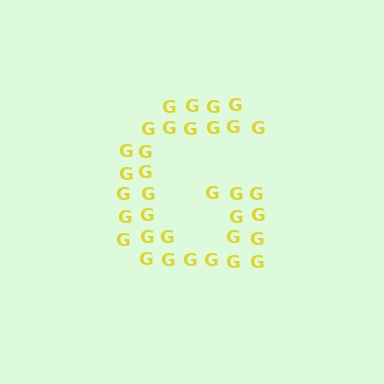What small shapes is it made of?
It is made of small letter G's.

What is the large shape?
The large shape is the letter G.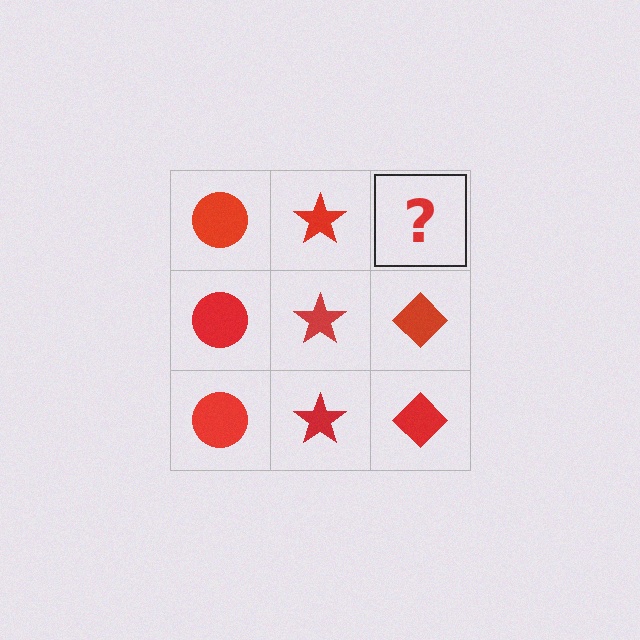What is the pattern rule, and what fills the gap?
The rule is that each column has a consistent shape. The gap should be filled with a red diamond.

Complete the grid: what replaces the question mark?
The question mark should be replaced with a red diamond.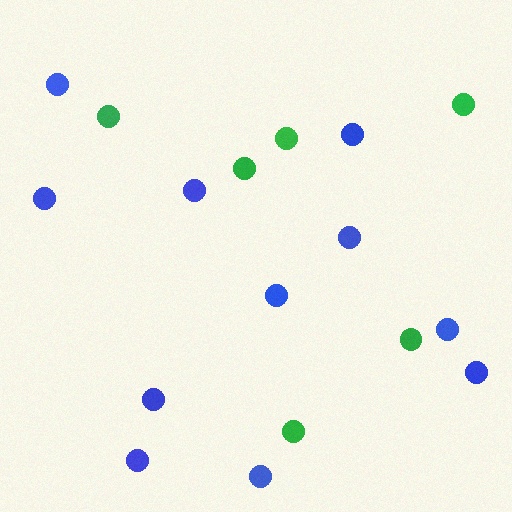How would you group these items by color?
There are 2 groups: one group of blue circles (11) and one group of green circles (6).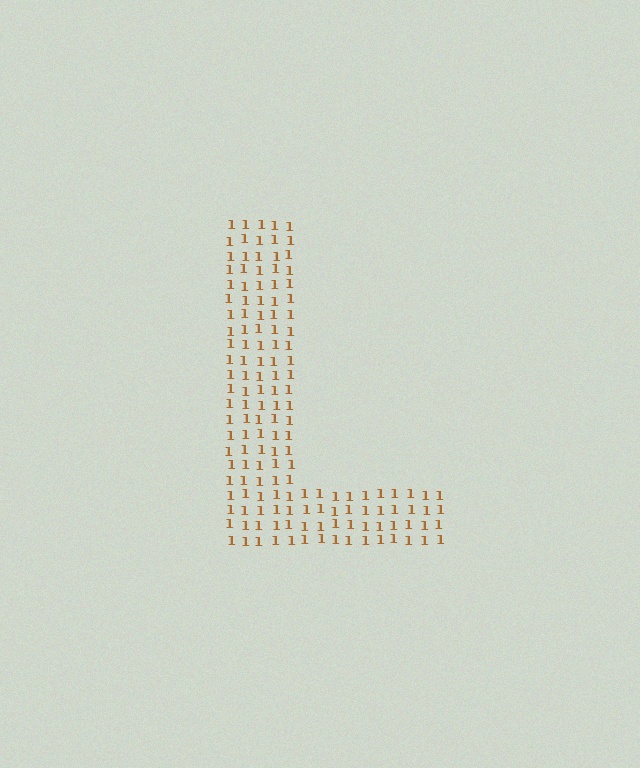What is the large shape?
The large shape is the letter L.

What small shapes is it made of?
It is made of small digit 1's.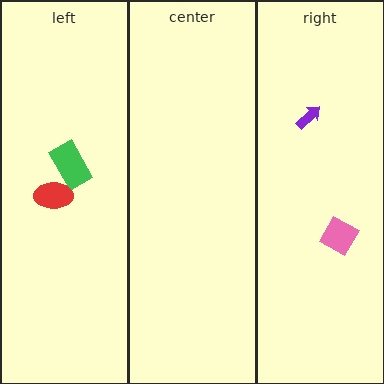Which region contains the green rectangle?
The left region.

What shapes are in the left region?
The green rectangle, the red ellipse.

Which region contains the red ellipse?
The left region.